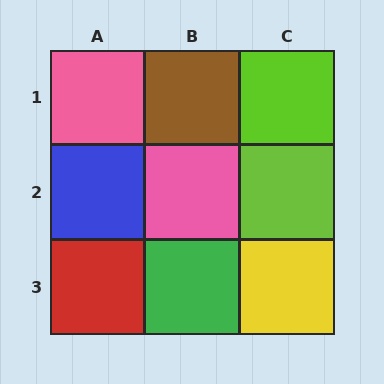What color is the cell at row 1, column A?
Pink.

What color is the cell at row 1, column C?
Lime.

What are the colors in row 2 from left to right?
Blue, pink, lime.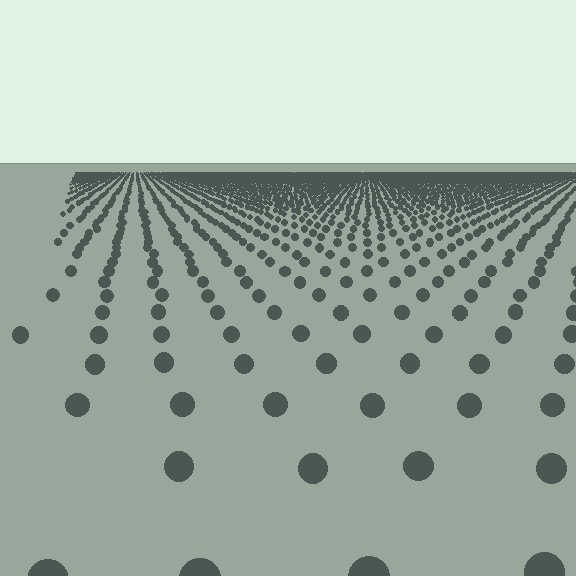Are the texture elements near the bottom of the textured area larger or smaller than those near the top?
Larger. Near the bottom, elements are closer to the viewer and appear at a bigger on-screen size.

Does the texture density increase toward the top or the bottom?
Density increases toward the top.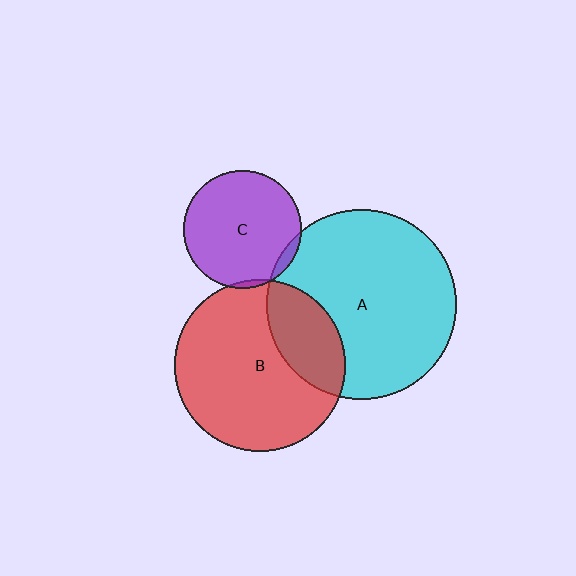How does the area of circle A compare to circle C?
Approximately 2.6 times.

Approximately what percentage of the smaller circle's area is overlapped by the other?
Approximately 5%.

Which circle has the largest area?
Circle A (cyan).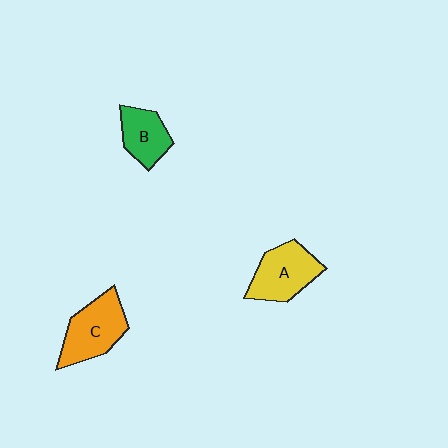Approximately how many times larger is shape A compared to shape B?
Approximately 1.4 times.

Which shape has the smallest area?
Shape B (green).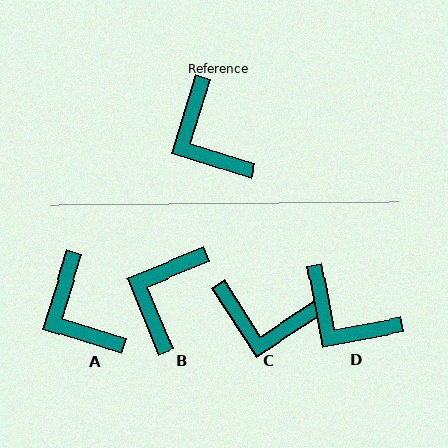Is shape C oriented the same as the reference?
No, it is off by about 50 degrees.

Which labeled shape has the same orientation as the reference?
A.